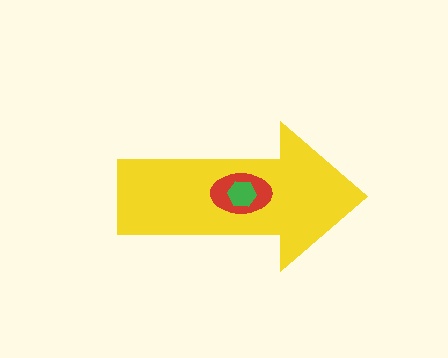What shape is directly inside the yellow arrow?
The red ellipse.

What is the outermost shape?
The yellow arrow.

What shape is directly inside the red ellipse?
The green hexagon.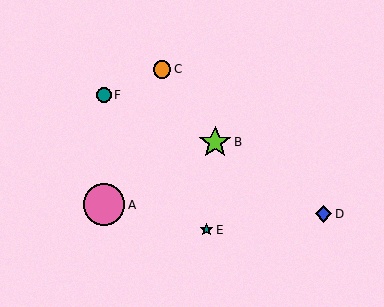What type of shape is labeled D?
Shape D is a blue diamond.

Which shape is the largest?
The pink circle (labeled A) is the largest.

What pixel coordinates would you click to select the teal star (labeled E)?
Click at (206, 230) to select the teal star E.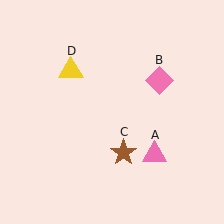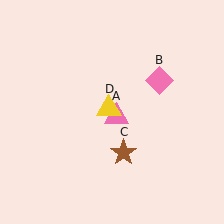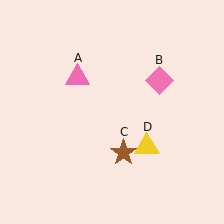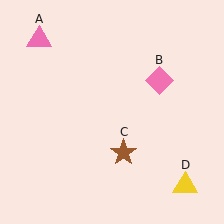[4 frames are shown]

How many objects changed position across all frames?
2 objects changed position: pink triangle (object A), yellow triangle (object D).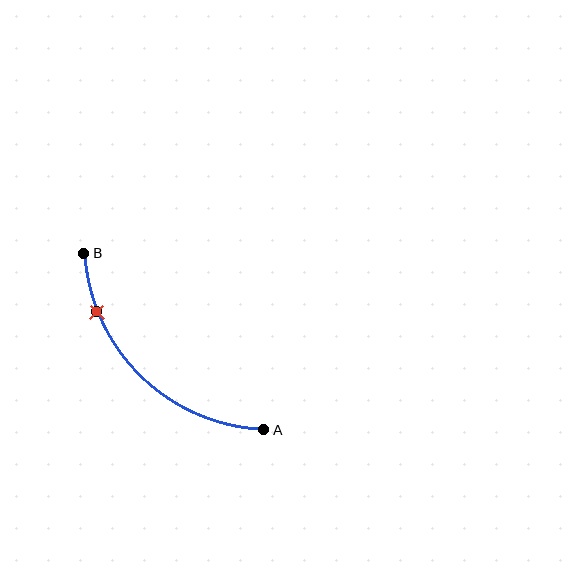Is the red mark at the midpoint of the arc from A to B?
No. The red mark lies on the arc but is closer to endpoint B. The arc midpoint would be at the point on the curve equidistant along the arc from both A and B.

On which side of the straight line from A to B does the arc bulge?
The arc bulges below and to the left of the straight line connecting A and B.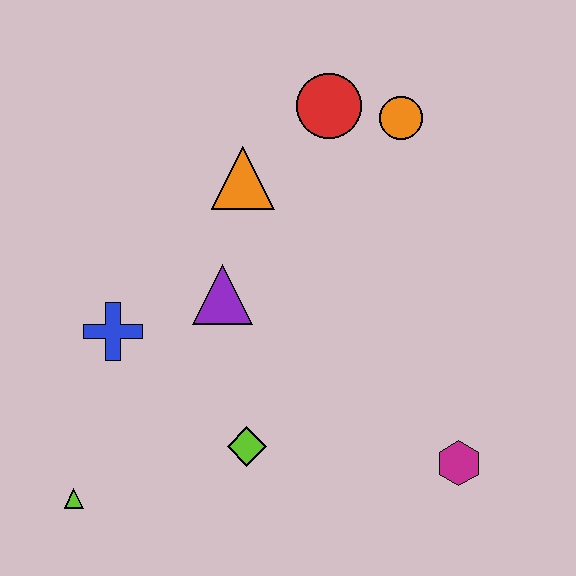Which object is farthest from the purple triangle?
The magenta hexagon is farthest from the purple triangle.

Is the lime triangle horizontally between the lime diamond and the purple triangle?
No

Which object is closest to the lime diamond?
The purple triangle is closest to the lime diamond.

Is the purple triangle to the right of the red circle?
No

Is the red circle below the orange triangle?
No